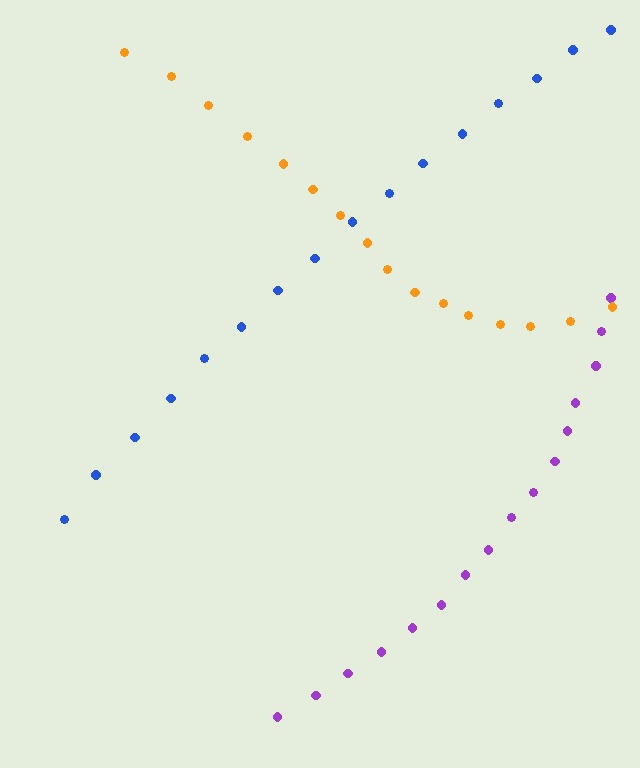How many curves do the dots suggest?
There are 3 distinct paths.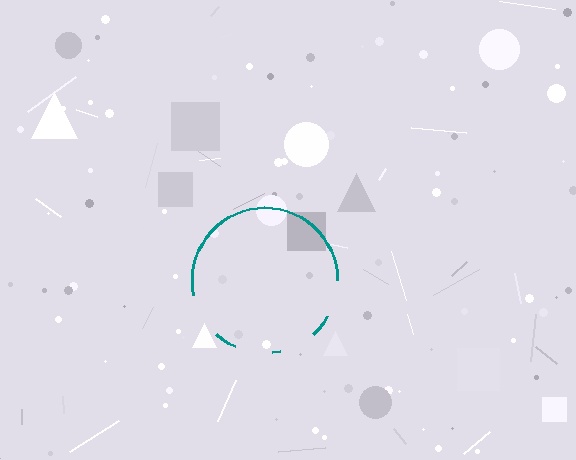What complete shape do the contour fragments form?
The contour fragments form a circle.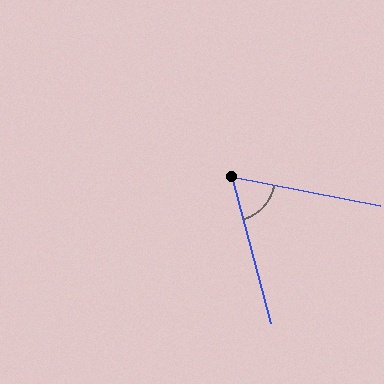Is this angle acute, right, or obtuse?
It is acute.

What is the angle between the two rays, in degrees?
Approximately 64 degrees.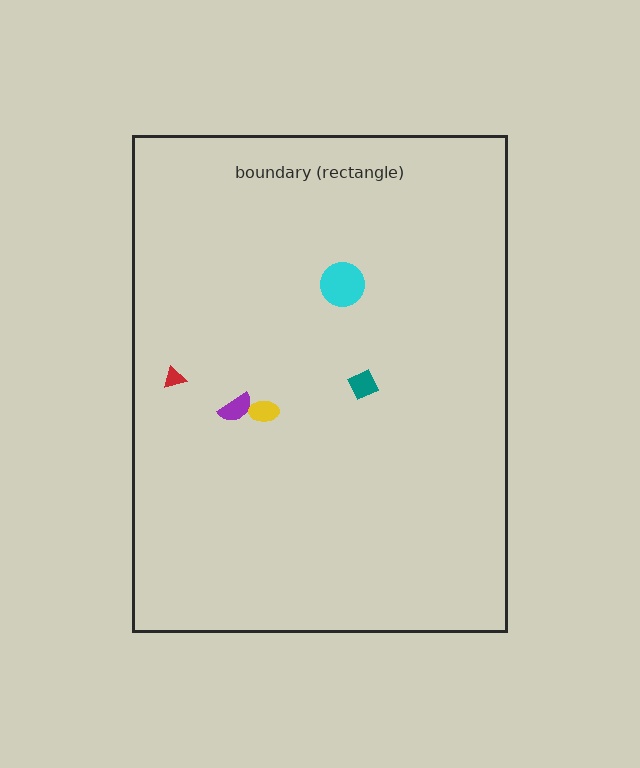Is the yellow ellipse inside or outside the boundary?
Inside.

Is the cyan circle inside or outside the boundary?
Inside.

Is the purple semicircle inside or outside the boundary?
Inside.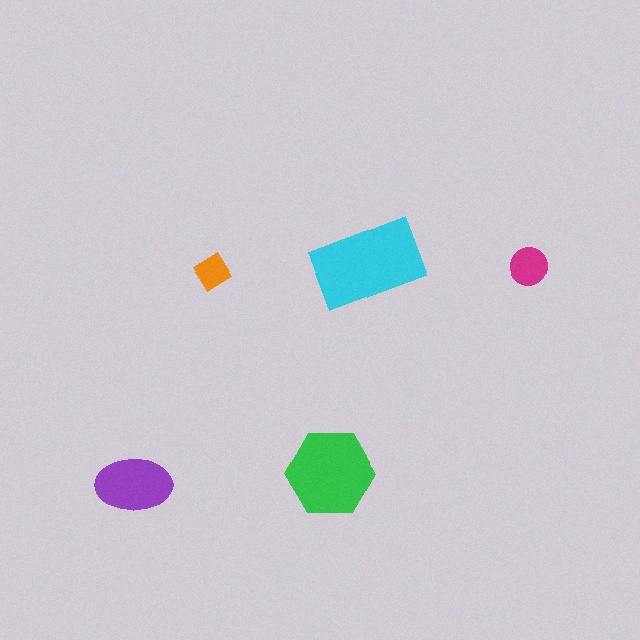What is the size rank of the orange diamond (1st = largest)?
5th.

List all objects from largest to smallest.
The cyan rectangle, the green hexagon, the purple ellipse, the magenta circle, the orange diamond.